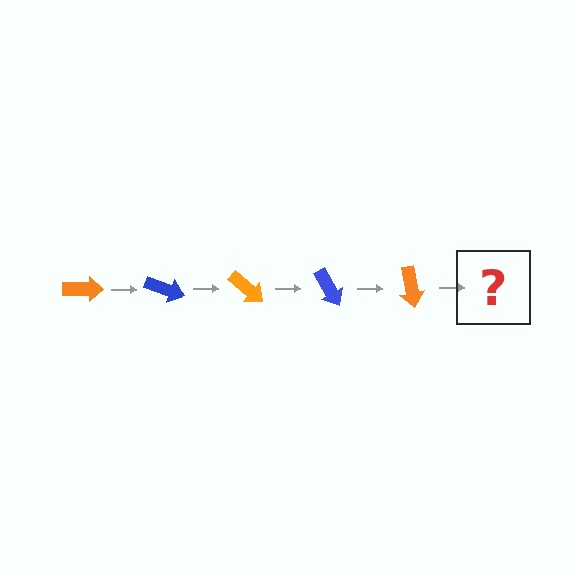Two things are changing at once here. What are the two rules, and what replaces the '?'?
The two rules are that it rotates 20 degrees each step and the color cycles through orange and blue. The '?' should be a blue arrow, rotated 100 degrees from the start.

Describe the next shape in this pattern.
It should be a blue arrow, rotated 100 degrees from the start.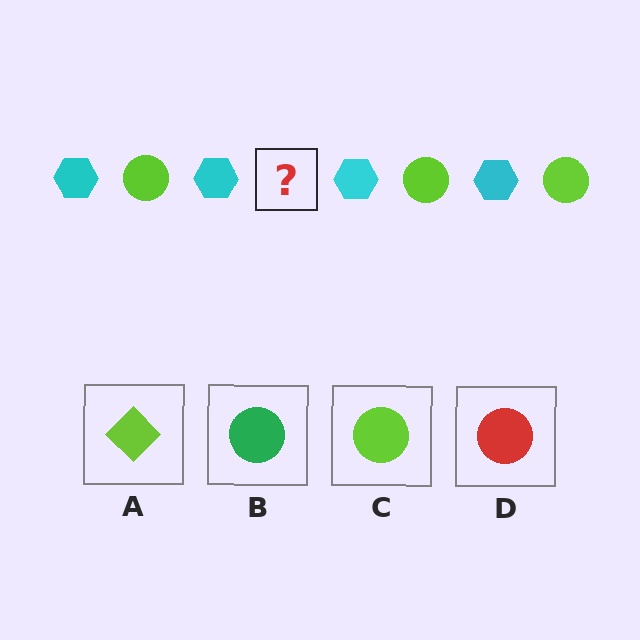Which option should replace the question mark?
Option C.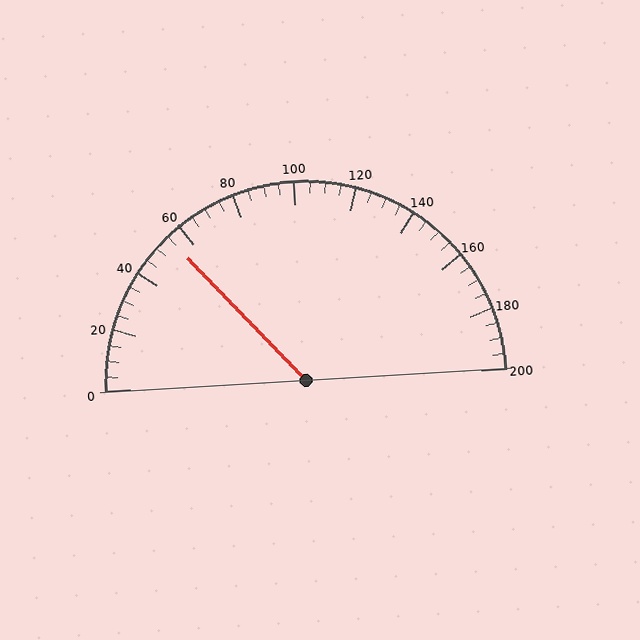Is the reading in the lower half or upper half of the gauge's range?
The reading is in the lower half of the range (0 to 200).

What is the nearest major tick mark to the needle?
The nearest major tick mark is 60.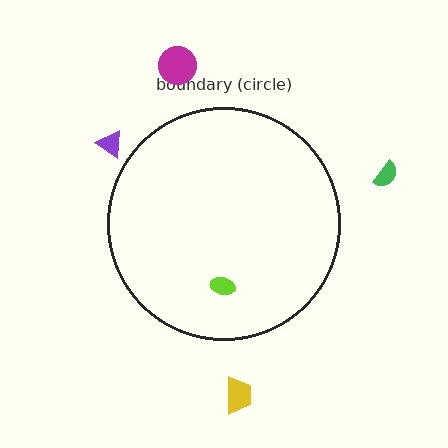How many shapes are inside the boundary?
1 inside, 4 outside.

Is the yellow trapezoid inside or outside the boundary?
Outside.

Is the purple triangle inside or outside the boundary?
Outside.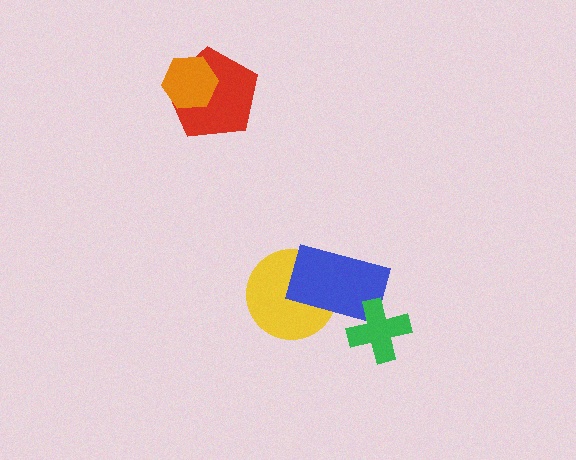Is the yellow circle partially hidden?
Yes, it is partially covered by another shape.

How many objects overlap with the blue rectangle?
2 objects overlap with the blue rectangle.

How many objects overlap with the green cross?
1 object overlaps with the green cross.